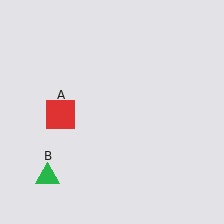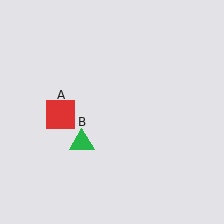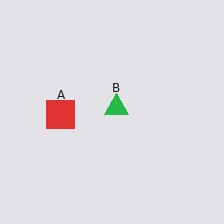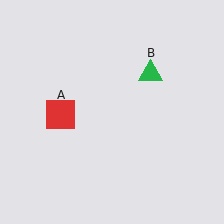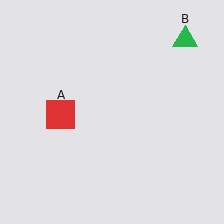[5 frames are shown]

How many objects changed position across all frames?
1 object changed position: green triangle (object B).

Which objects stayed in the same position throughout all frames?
Red square (object A) remained stationary.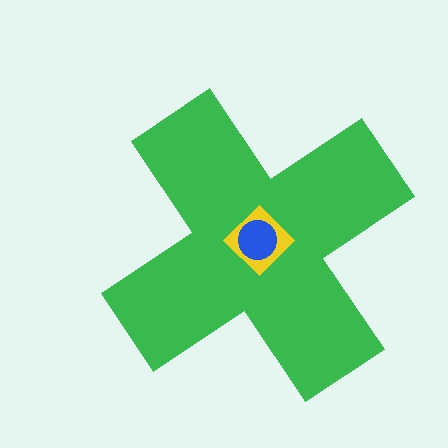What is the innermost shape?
The blue circle.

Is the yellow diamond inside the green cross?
Yes.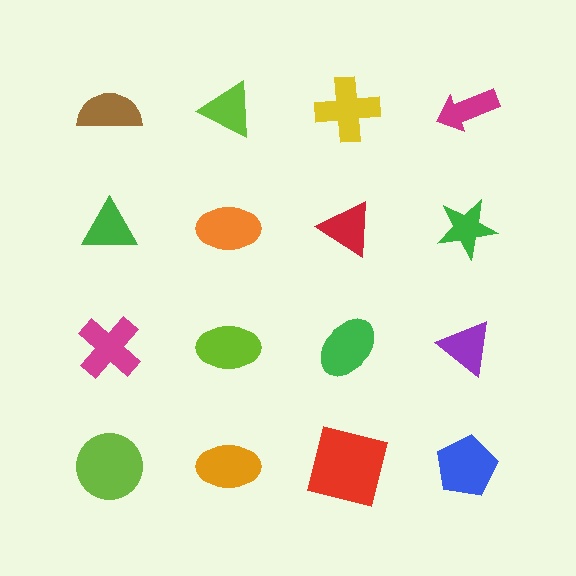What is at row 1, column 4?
A magenta arrow.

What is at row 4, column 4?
A blue pentagon.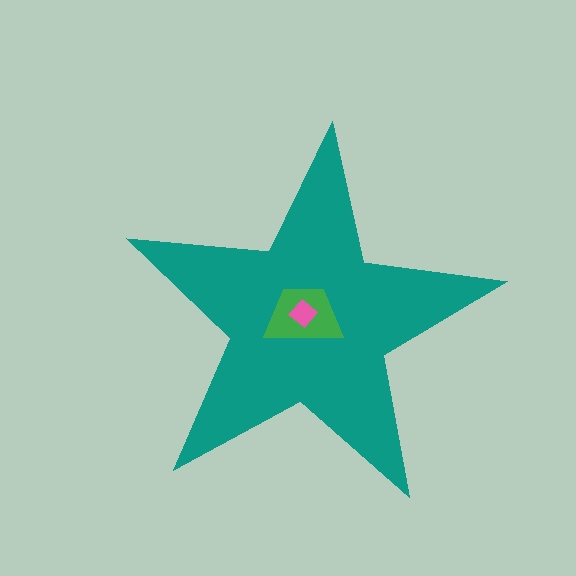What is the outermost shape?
The teal star.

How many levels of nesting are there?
3.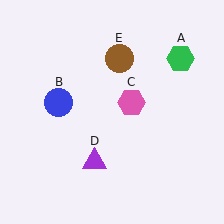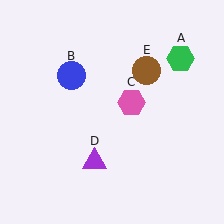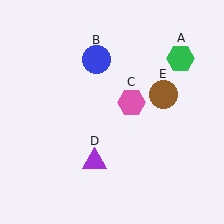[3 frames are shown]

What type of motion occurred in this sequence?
The blue circle (object B), brown circle (object E) rotated clockwise around the center of the scene.